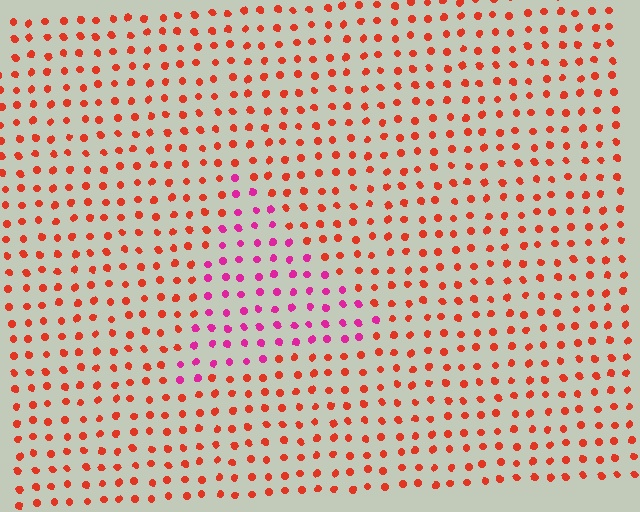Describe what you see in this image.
The image is filled with small red elements in a uniform arrangement. A triangle-shaped region is visible where the elements are tinted to a slightly different hue, forming a subtle color boundary.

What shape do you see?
I see a triangle.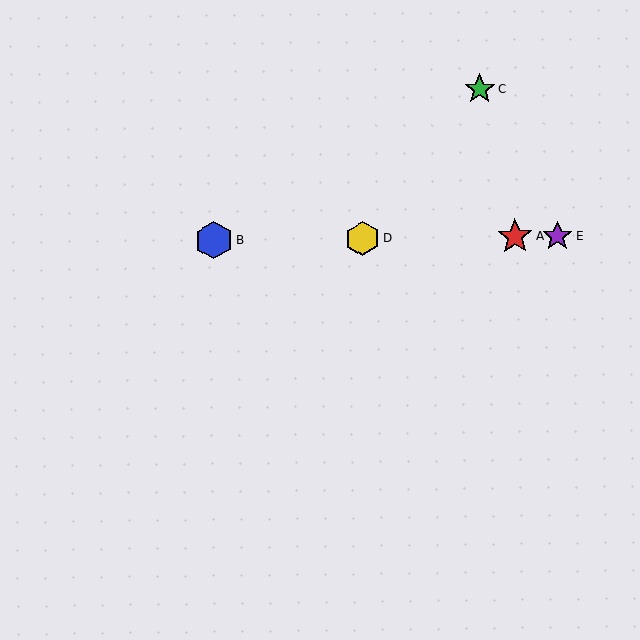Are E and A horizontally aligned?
Yes, both are at y≈236.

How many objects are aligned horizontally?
4 objects (A, B, D, E) are aligned horizontally.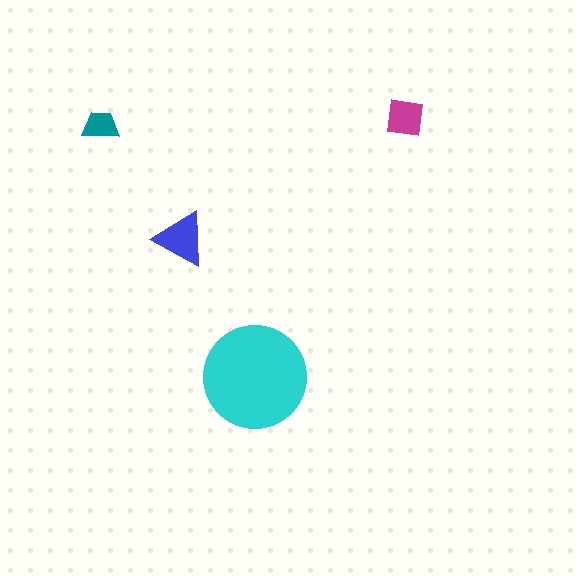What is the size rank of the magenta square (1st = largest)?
3rd.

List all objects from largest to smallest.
The cyan circle, the blue triangle, the magenta square, the teal trapezoid.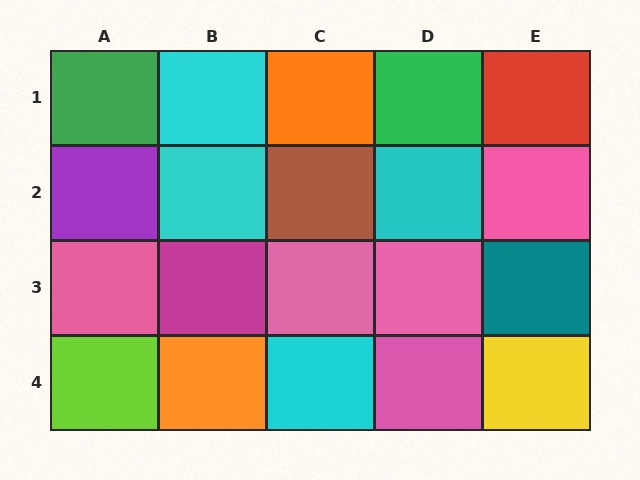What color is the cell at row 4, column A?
Lime.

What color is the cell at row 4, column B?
Orange.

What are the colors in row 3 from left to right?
Pink, magenta, pink, pink, teal.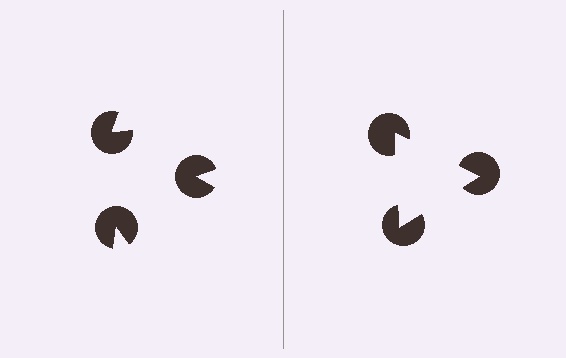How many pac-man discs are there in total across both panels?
6 — 3 on each side.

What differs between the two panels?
The pac-man discs are positioned identically on both sides; only the wedge orientations differ. On the right they align to a triangle; on the left they are misaligned.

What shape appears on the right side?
An illusory triangle.